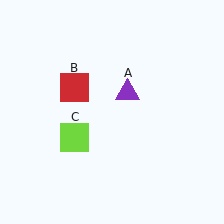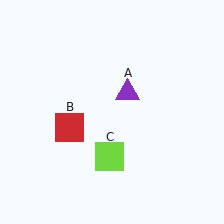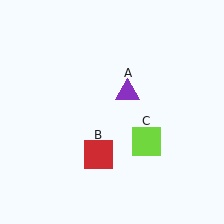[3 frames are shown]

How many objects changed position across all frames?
2 objects changed position: red square (object B), lime square (object C).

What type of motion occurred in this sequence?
The red square (object B), lime square (object C) rotated counterclockwise around the center of the scene.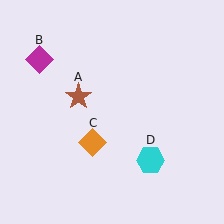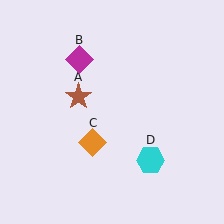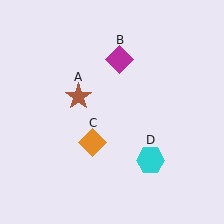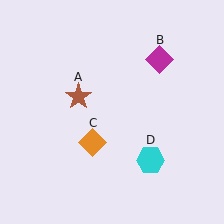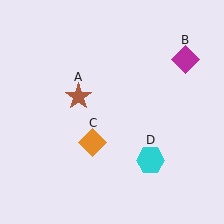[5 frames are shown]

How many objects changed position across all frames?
1 object changed position: magenta diamond (object B).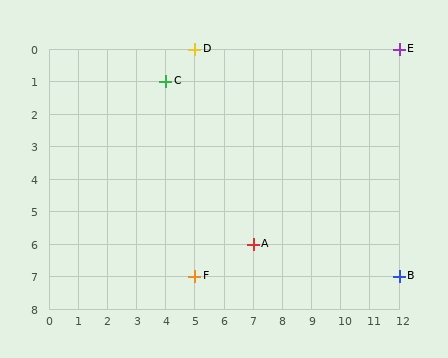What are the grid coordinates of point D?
Point D is at grid coordinates (5, 0).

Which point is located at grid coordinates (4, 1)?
Point C is at (4, 1).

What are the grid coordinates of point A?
Point A is at grid coordinates (7, 6).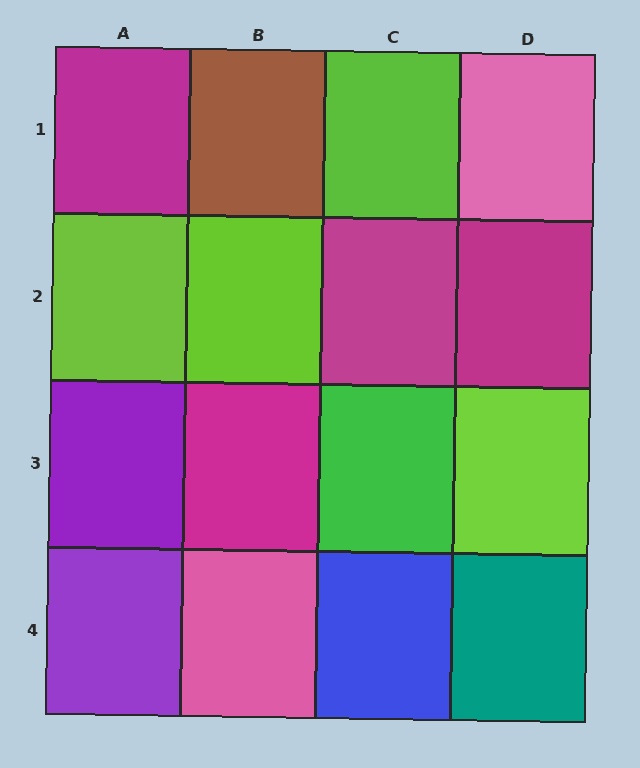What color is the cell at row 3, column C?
Green.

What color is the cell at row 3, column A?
Purple.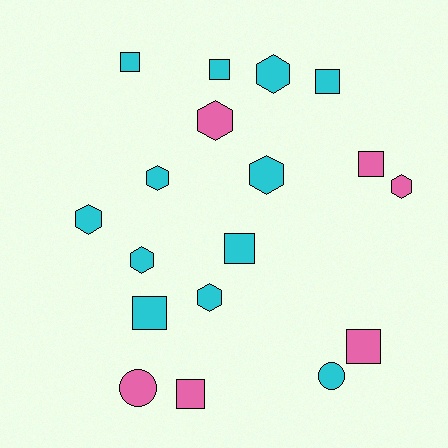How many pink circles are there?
There is 1 pink circle.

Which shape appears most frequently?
Hexagon, with 8 objects.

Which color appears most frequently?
Cyan, with 12 objects.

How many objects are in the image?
There are 18 objects.